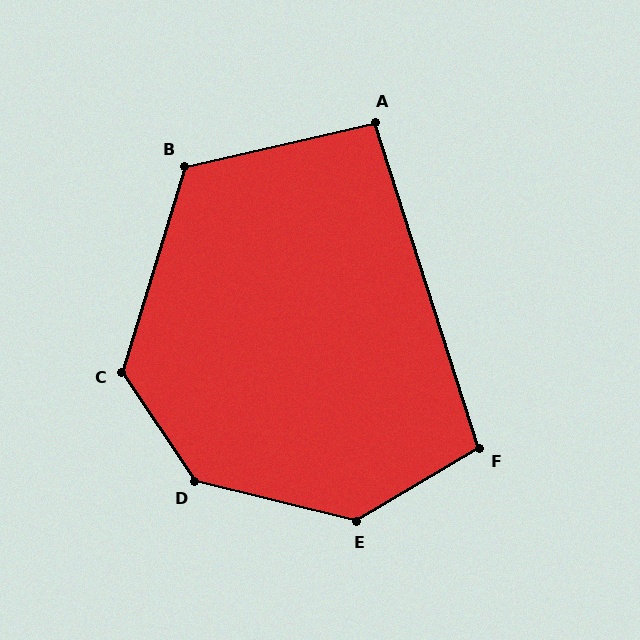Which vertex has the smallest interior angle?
A, at approximately 95 degrees.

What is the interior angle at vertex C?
Approximately 130 degrees (obtuse).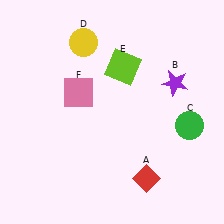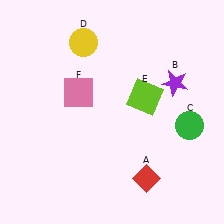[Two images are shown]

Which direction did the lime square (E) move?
The lime square (E) moved down.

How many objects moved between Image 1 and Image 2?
1 object moved between the two images.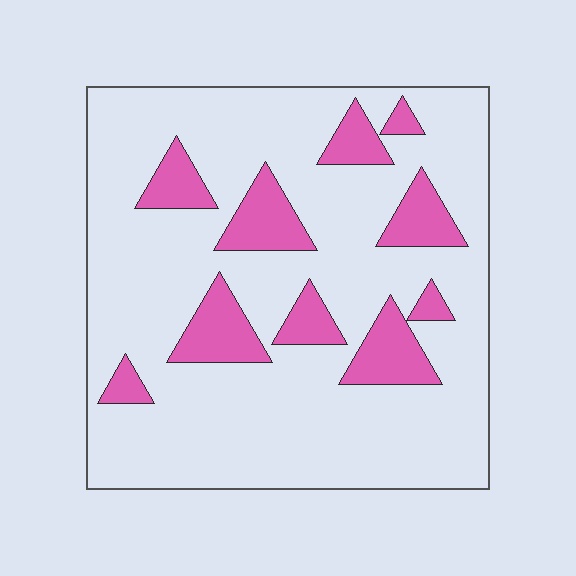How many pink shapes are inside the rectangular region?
10.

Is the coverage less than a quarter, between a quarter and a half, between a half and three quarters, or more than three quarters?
Less than a quarter.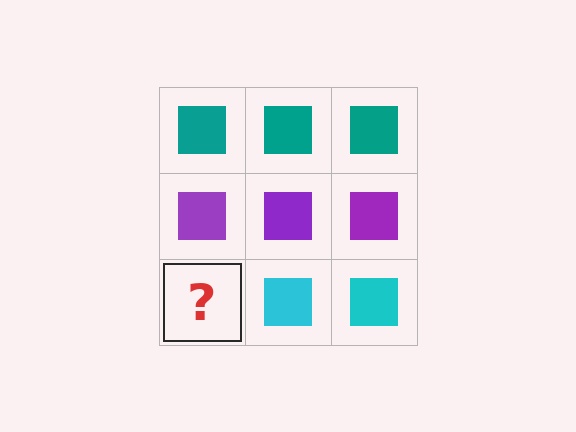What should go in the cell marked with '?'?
The missing cell should contain a cyan square.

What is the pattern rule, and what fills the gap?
The rule is that each row has a consistent color. The gap should be filled with a cyan square.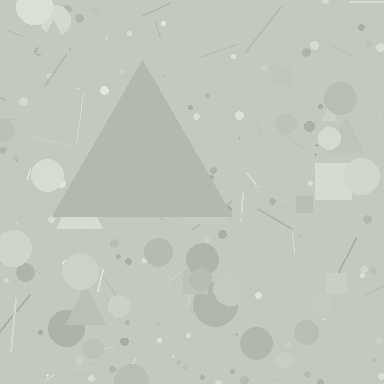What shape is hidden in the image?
A triangle is hidden in the image.